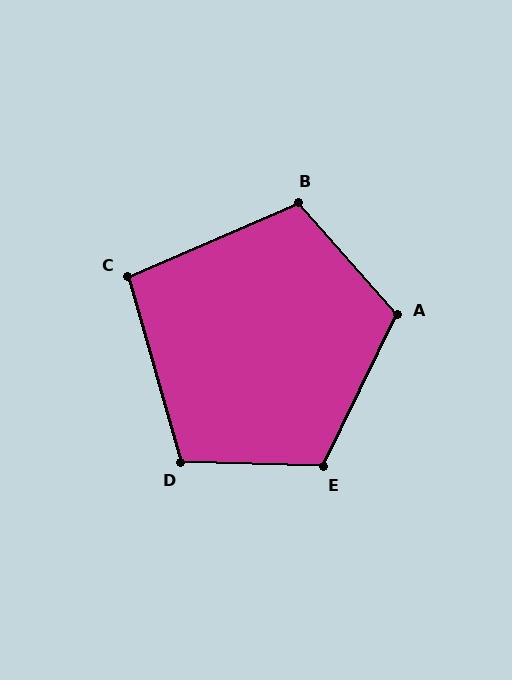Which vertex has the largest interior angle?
E, at approximately 114 degrees.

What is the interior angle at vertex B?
Approximately 108 degrees (obtuse).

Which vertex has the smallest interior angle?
C, at approximately 97 degrees.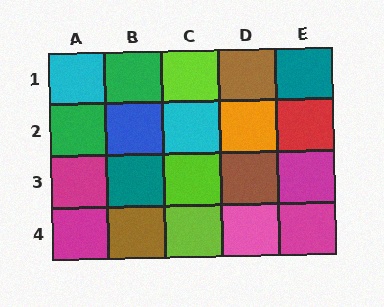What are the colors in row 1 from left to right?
Cyan, green, lime, brown, teal.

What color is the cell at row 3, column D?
Brown.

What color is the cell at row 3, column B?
Teal.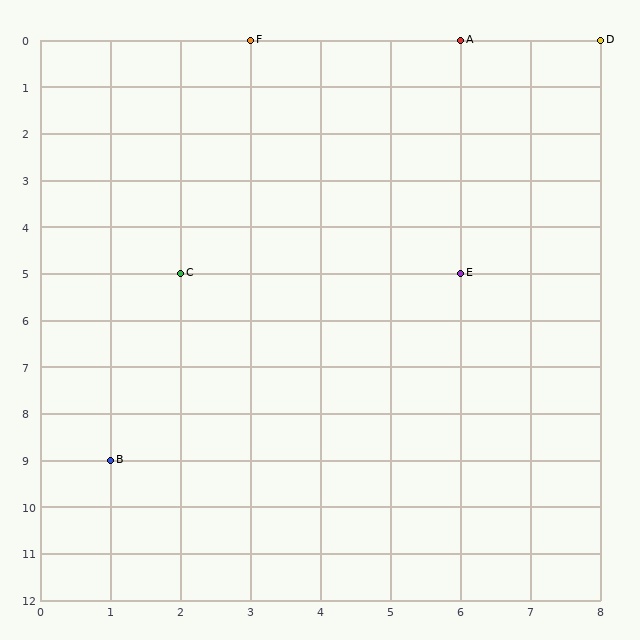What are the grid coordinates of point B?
Point B is at grid coordinates (1, 9).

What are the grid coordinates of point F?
Point F is at grid coordinates (3, 0).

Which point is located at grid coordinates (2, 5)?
Point C is at (2, 5).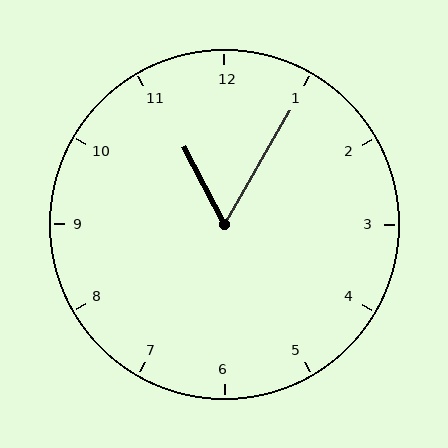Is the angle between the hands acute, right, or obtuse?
It is acute.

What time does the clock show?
11:05.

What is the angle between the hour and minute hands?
Approximately 58 degrees.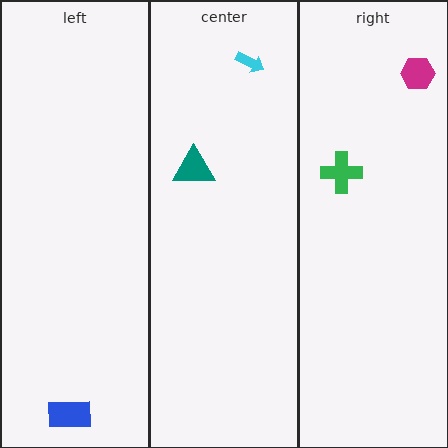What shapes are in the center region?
The teal triangle, the cyan arrow.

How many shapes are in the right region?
2.